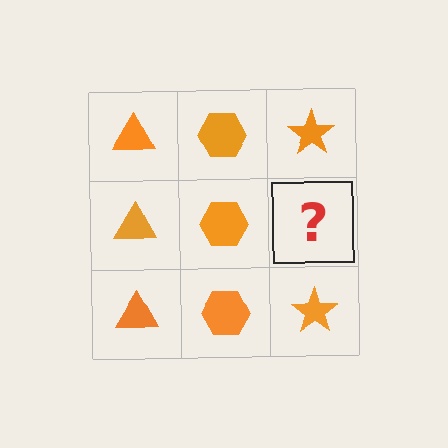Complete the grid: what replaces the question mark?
The question mark should be replaced with an orange star.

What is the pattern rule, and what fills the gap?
The rule is that each column has a consistent shape. The gap should be filled with an orange star.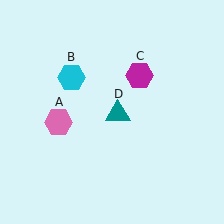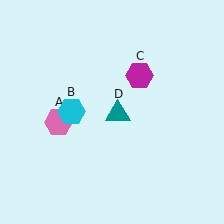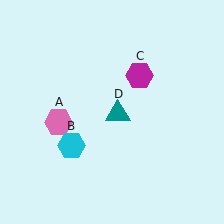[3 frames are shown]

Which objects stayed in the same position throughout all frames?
Pink hexagon (object A) and magenta hexagon (object C) and teal triangle (object D) remained stationary.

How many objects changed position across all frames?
1 object changed position: cyan hexagon (object B).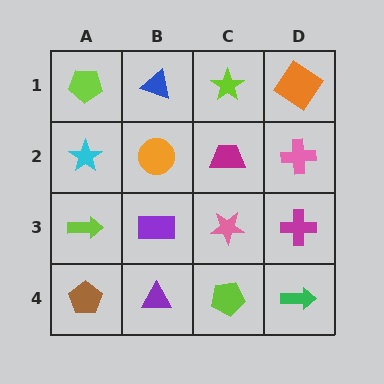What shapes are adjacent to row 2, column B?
A blue triangle (row 1, column B), a purple rectangle (row 3, column B), a cyan star (row 2, column A), a magenta trapezoid (row 2, column C).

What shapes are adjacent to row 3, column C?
A magenta trapezoid (row 2, column C), a lime pentagon (row 4, column C), a purple rectangle (row 3, column B), a magenta cross (row 3, column D).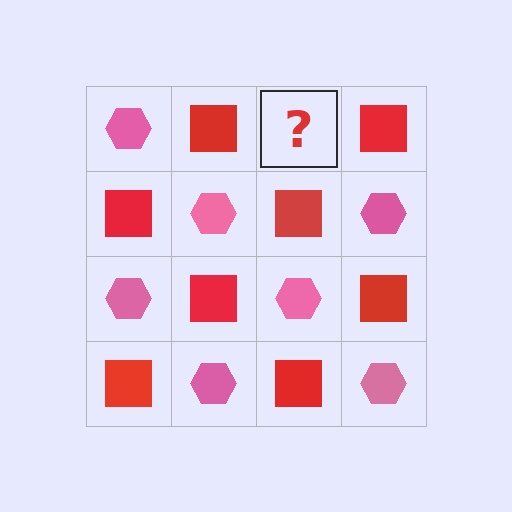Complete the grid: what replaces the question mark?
The question mark should be replaced with a pink hexagon.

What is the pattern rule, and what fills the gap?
The rule is that it alternates pink hexagon and red square in a checkerboard pattern. The gap should be filled with a pink hexagon.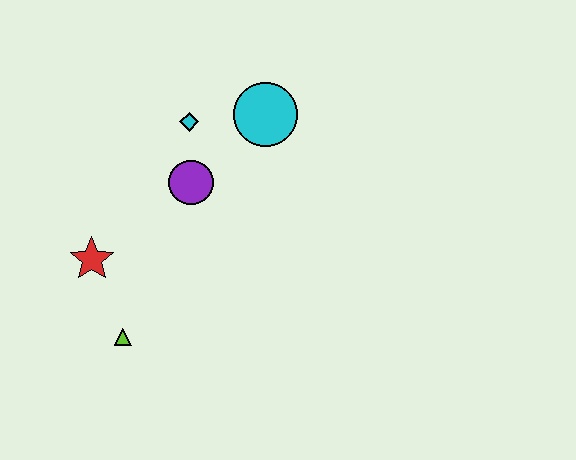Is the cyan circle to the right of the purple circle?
Yes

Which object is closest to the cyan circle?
The cyan diamond is closest to the cyan circle.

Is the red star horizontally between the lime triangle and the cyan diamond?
No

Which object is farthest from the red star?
The cyan circle is farthest from the red star.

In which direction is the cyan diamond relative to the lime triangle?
The cyan diamond is above the lime triangle.